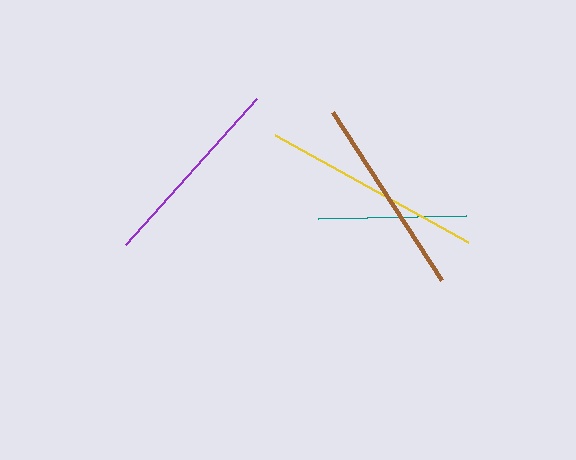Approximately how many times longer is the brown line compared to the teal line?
The brown line is approximately 1.4 times the length of the teal line.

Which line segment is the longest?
The yellow line is the longest at approximately 221 pixels.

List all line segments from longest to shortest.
From longest to shortest: yellow, brown, purple, teal.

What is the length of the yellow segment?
The yellow segment is approximately 221 pixels long.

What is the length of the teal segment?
The teal segment is approximately 147 pixels long.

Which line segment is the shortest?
The teal line is the shortest at approximately 147 pixels.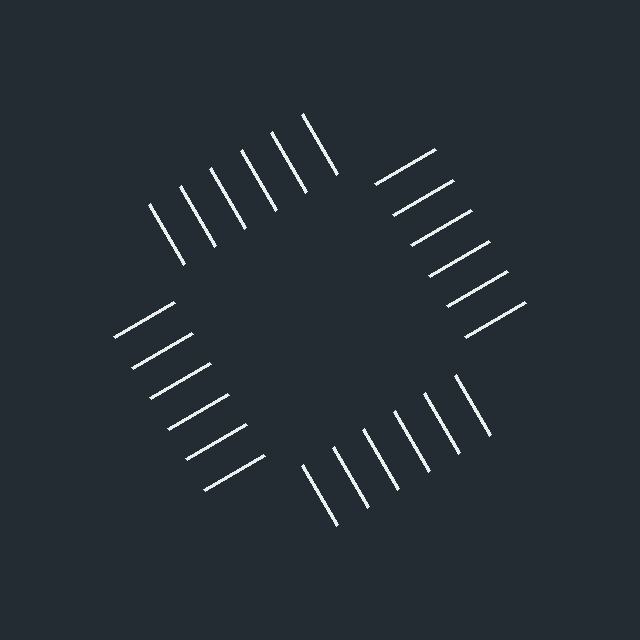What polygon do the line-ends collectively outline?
An illusory square — the line segments terminate on its edges but no continuous stroke is drawn.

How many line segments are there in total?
24 — 6 along each of the 4 edges.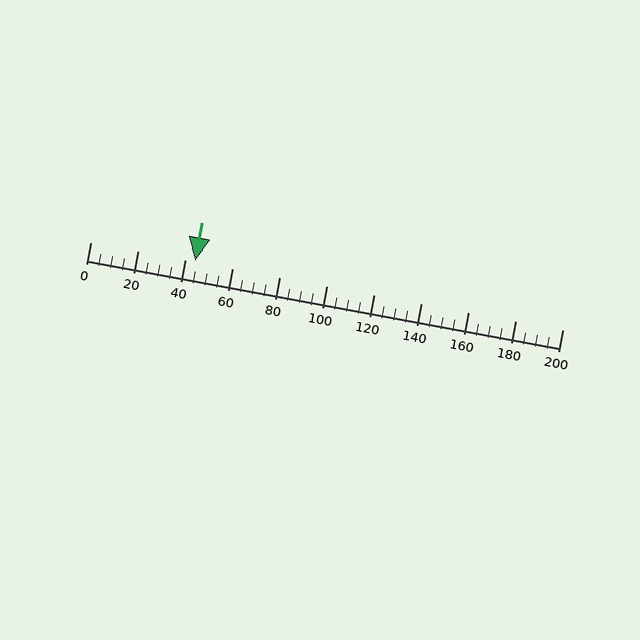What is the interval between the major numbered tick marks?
The major tick marks are spaced 20 units apart.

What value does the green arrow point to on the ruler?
The green arrow points to approximately 44.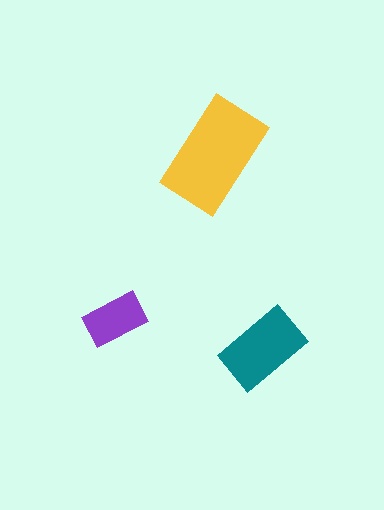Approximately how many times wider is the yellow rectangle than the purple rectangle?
About 2 times wider.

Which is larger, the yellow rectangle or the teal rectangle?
The yellow one.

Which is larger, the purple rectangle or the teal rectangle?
The teal one.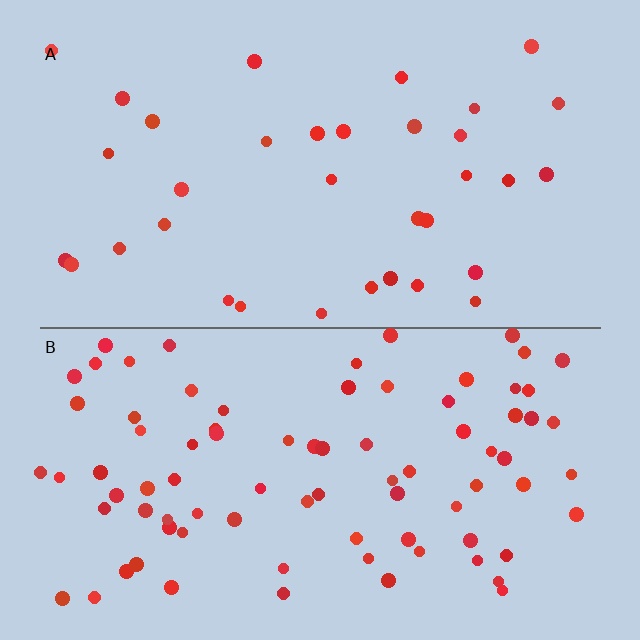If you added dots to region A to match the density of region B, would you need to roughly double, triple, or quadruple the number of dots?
Approximately double.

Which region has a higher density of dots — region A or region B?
B (the bottom).